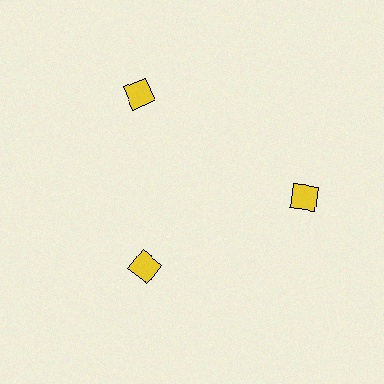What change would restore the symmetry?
The symmetry would be restored by moving it outward, back onto the ring so that all 3 squares sit at equal angles and equal distance from the center.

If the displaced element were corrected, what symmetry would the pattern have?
It would have 3-fold rotational symmetry — the pattern would map onto itself every 120 degrees.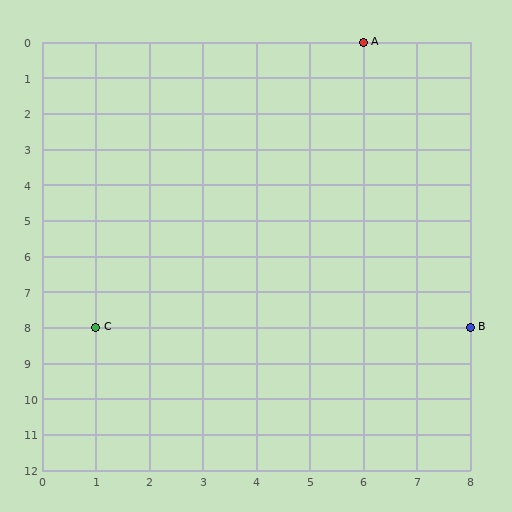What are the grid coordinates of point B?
Point B is at grid coordinates (8, 8).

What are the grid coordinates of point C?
Point C is at grid coordinates (1, 8).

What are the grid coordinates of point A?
Point A is at grid coordinates (6, 0).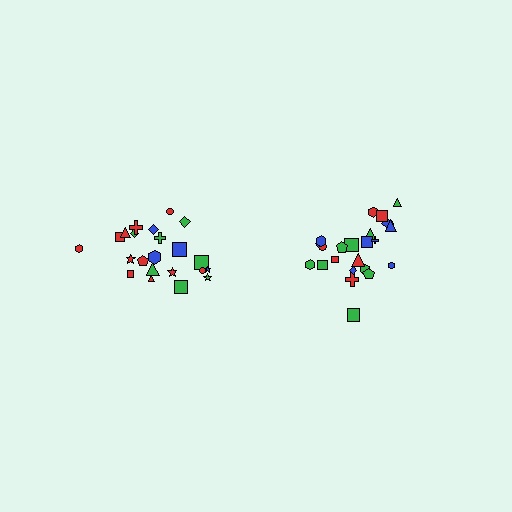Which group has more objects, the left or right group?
The right group.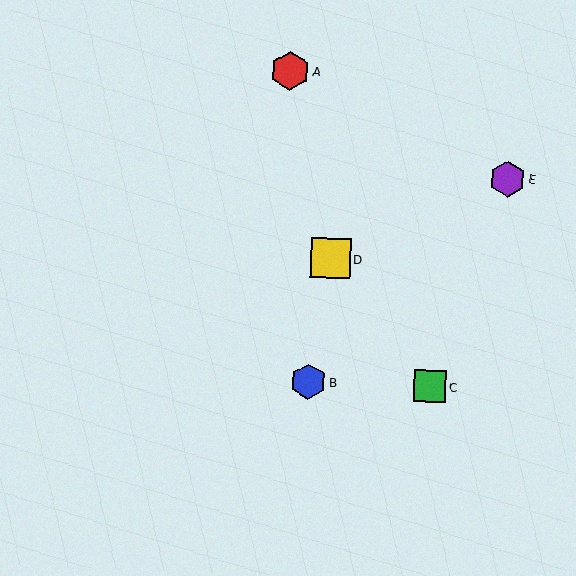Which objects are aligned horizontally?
Objects B, C are aligned horizontally.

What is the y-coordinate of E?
Object E is at y≈179.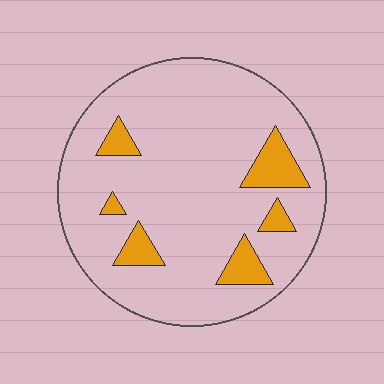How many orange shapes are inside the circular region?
6.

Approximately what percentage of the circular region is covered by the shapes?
Approximately 15%.